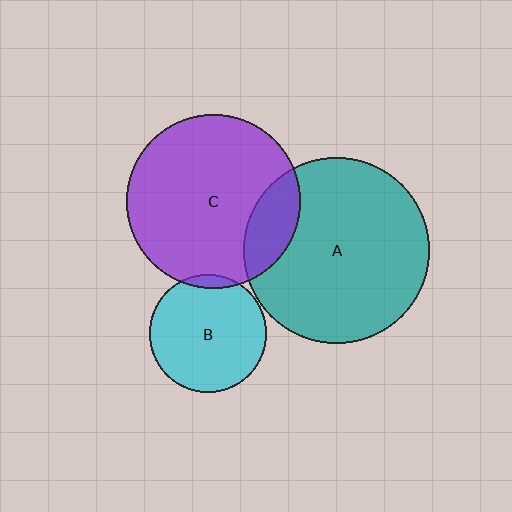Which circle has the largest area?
Circle A (teal).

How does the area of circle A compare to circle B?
Approximately 2.5 times.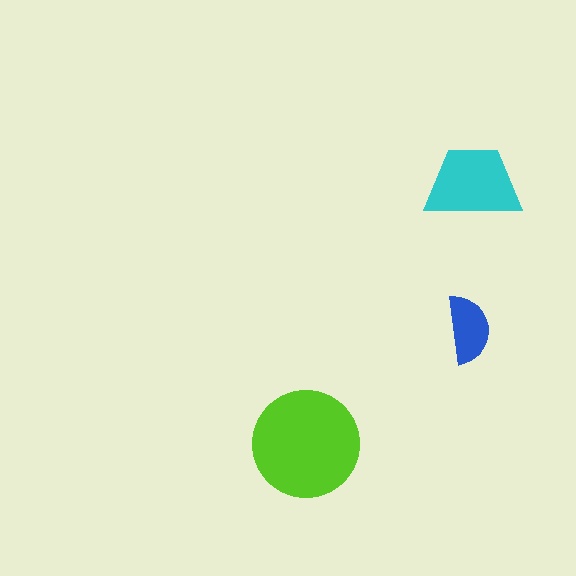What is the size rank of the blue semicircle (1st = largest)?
3rd.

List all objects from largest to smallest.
The lime circle, the cyan trapezoid, the blue semicircle.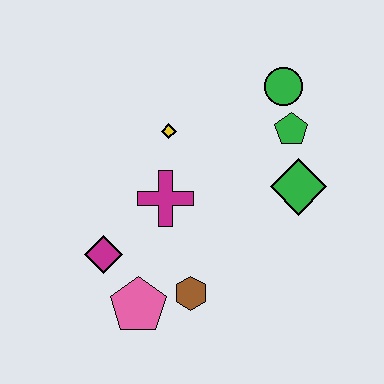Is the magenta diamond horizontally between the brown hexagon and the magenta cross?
No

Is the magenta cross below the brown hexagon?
No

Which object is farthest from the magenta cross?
The green circle is farthest from the magenta cross.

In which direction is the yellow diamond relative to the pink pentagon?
The yellow diamond is above the pink pentagon.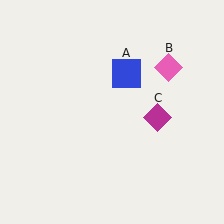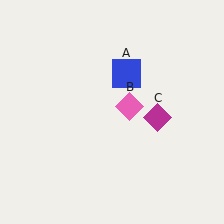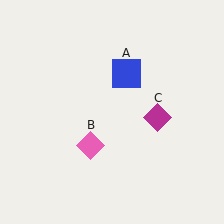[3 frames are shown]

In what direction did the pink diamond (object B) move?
The pink diamond (object B) moved down and to the left.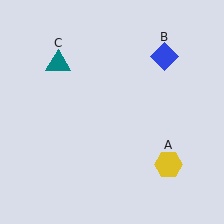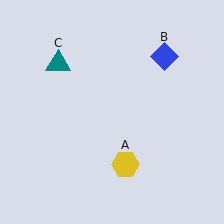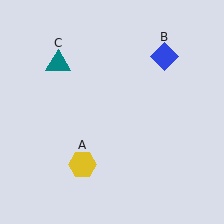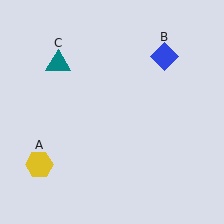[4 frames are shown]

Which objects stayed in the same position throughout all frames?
Blue diamond (object B) and teal triangle (object C) remained stationary.